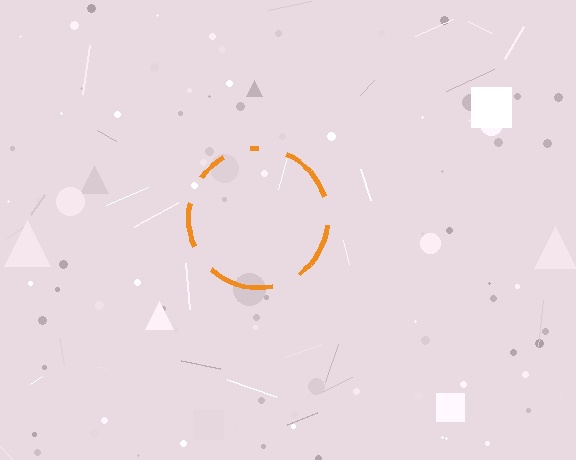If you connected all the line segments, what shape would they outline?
They would outline a circle.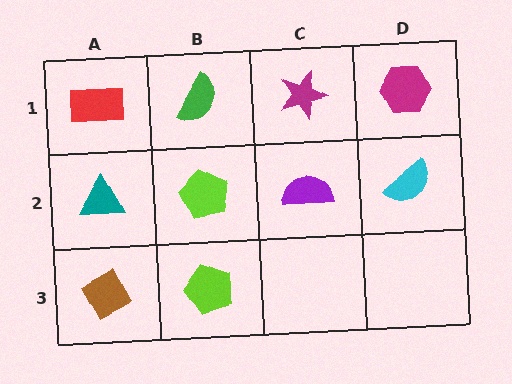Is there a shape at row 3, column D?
No, that cell is empty.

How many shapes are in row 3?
2 shapes.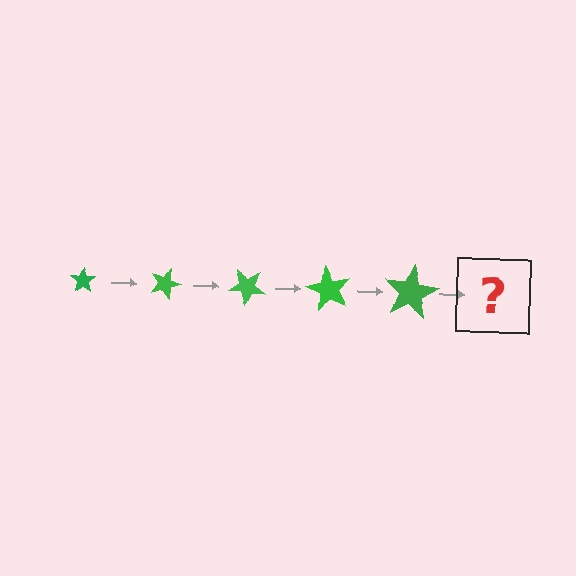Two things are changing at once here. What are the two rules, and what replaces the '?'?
The two rules are that the star grows larger each step and it rotates 20 degrees each step. The '?' should be a star, larger than the previous one and rotated 100 degrees from the start.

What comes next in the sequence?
The next element should be a star, larger than the previous one and rotated 100 degrees from the start.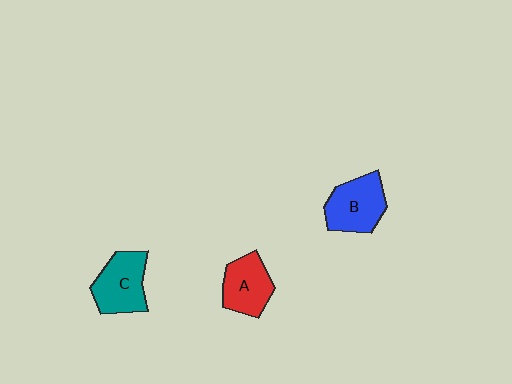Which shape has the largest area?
Shape B (blue).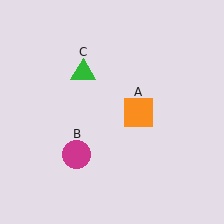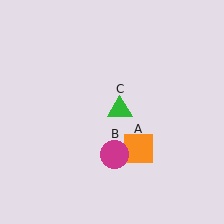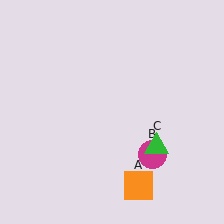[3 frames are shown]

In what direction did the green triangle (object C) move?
The green triangle (object C) moved down and to the right.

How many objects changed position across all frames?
3 objects changed position: orange square (object A), magenta circle (object B), green triangle (object C).